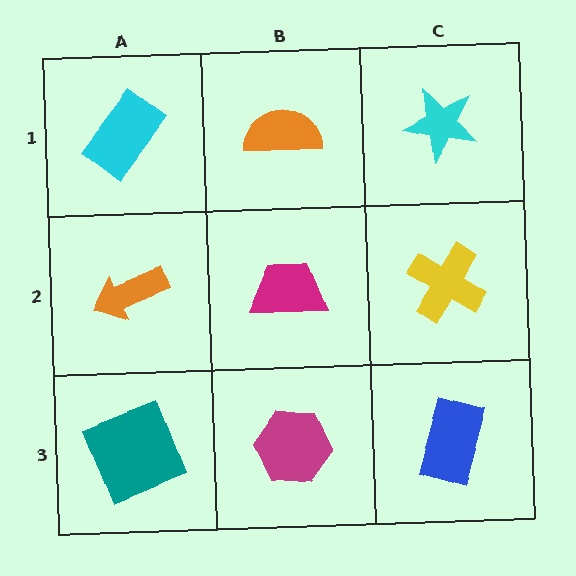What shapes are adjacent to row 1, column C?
A yellow cross (row 2, column C), an orange semicircle (row 1, column B).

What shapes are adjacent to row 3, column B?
A magenta trapezoid (row 2, column B), a teal square (row 3, column A), a blue rectangle (row 3, column C).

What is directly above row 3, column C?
A yellow cross.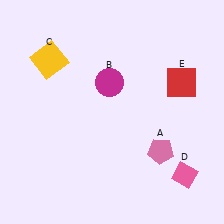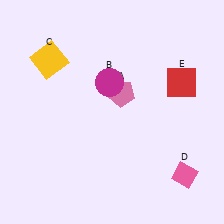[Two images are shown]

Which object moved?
The pink pentagon (A) moved up.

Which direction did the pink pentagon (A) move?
The pink pentagon (A) moved up.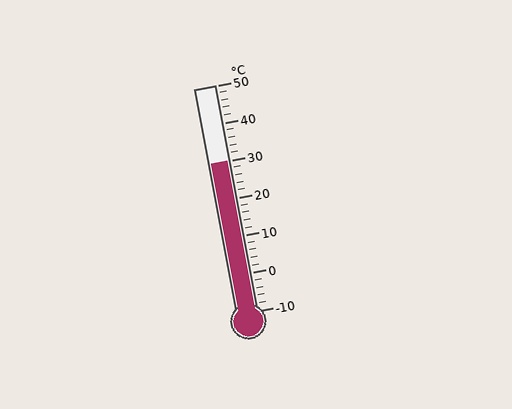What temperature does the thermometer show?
The thermometer shows approximately 30°C.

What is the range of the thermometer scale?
The thermometer scale ranges from -10°C to 50°C.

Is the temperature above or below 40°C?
The temperature is below 40°C.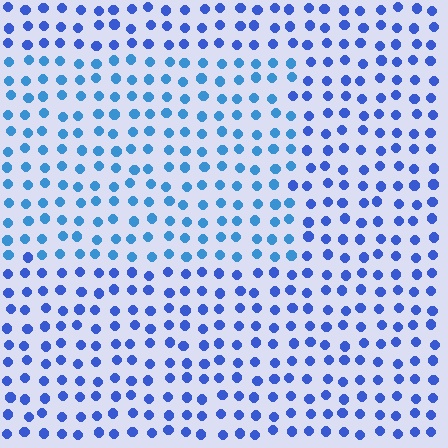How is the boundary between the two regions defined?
The boundary is defined purely by a slight shift in hue (about 23 degrees). Spacing, size, and orientation are identical on both sides.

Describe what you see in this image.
The image is filled with small blue elements in a uniform arrangement. A rectangle-shaped region is visible where the elements are tinted to a slightly different hue, forming a subtle color boundary.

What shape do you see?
I see a rectangle.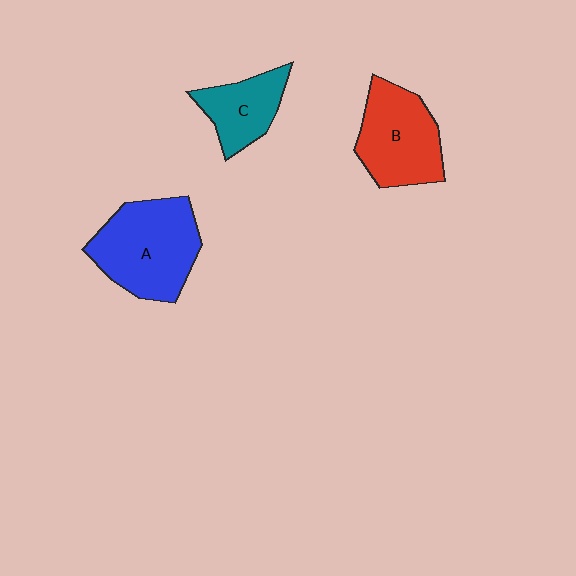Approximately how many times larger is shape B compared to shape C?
Approximately 1.5 times.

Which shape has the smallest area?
Shape C (teal).